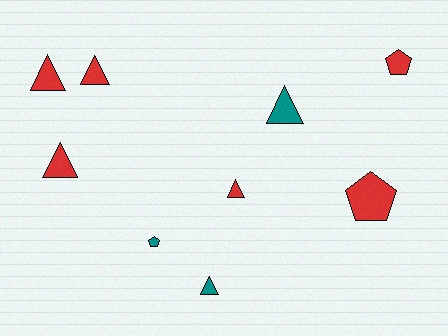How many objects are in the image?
There are 9 objects.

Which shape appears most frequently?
Triangle, with 6 objects.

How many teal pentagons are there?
There is 1 teal pentagon.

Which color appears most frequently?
Red, with 6 objects.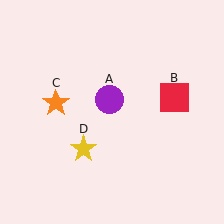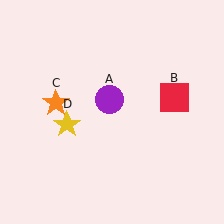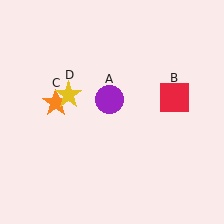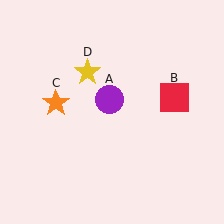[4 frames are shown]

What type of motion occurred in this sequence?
The yellow star (object D) rotated clockwise around the center of the scene.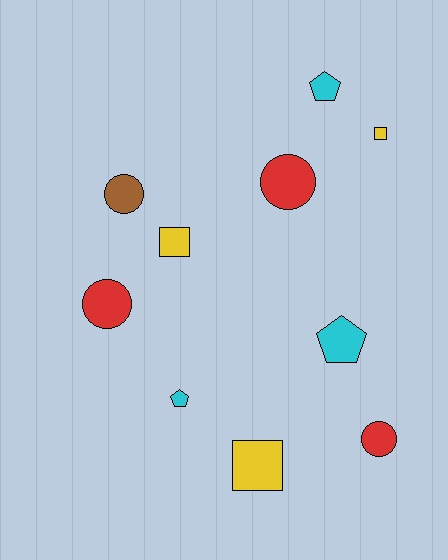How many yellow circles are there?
There are no yellow circles.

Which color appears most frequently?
Red, with 3 objects.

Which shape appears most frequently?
Circle, with 4 objects.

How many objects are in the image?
There are 10 objects.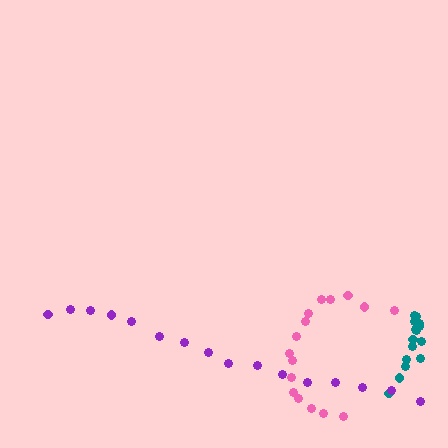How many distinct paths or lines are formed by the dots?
There are 3 distinct paths.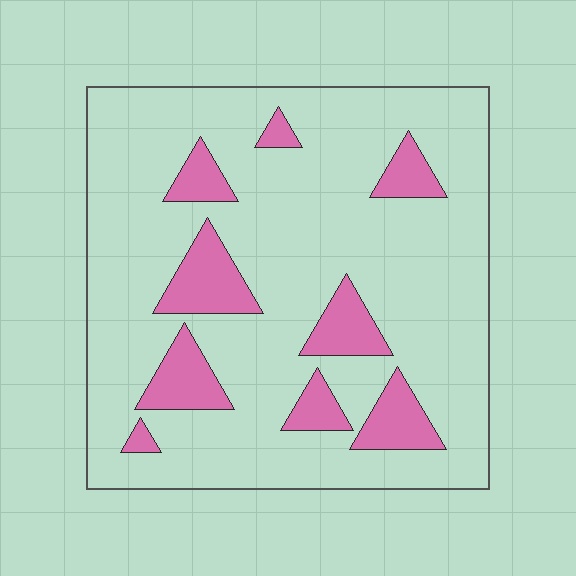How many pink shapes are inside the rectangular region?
9.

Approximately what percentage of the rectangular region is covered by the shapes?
Approximately 15%.